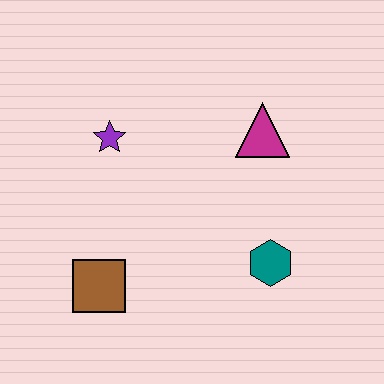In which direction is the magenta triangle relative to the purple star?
The magenta triangle is to the right of the purple star.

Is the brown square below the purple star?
Yes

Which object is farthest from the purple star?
The teal hexagon is farthest from the purple star.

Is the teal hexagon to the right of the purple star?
Yes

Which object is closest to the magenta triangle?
The teal hexagon is closest to the magenta triangle.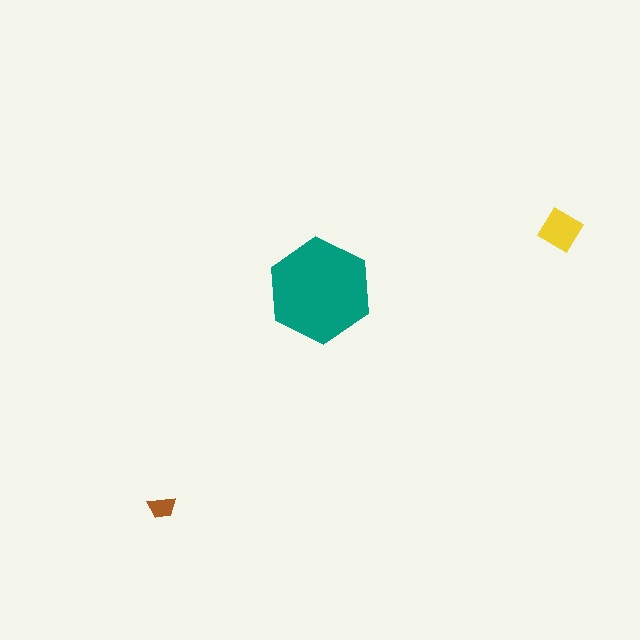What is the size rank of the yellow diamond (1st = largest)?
2nd.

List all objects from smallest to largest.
The brown trapezoid, the yellow diamond, the teal hexagon.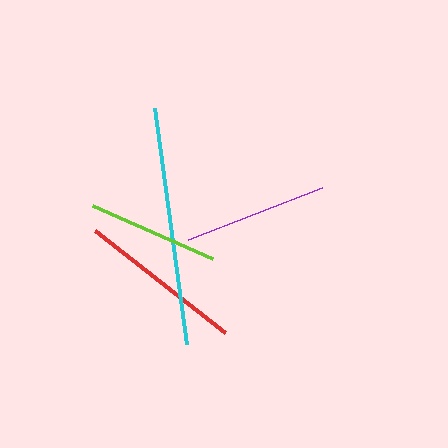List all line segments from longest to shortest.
From longest to shortest: cyan, red, purple, lime.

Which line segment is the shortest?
The lime line is the shortest at approximately 131 pixels.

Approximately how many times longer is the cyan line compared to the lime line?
The cyan line is approximately 1.8 times the length of the lime line.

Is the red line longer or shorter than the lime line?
The red line is longer than the lime line.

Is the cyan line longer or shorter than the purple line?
The cyan line is longer than the purple line.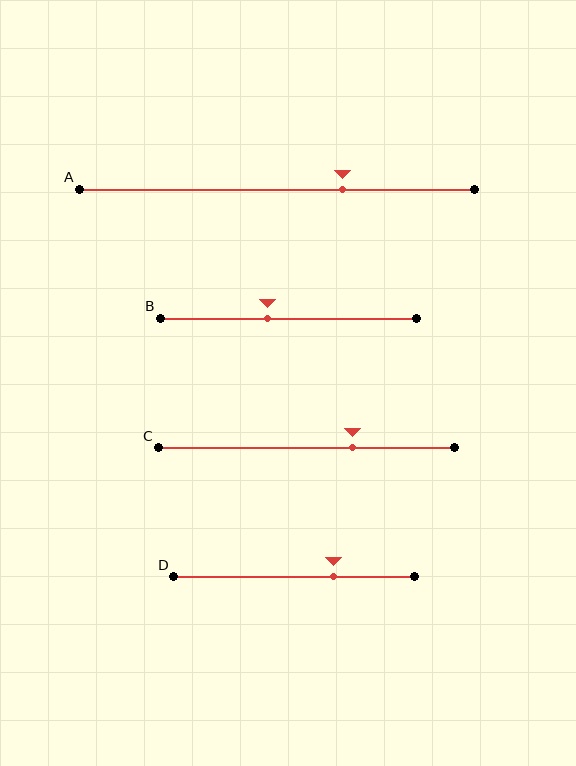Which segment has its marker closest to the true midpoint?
Segment B has its marker closest to the true midpoint.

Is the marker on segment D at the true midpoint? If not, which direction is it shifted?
No, the marker on segment D is shifted to the right by about 16% of the segment length.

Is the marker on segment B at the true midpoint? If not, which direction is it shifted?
No, the marker on segment B is shifted to the left by about 8% of the segment length.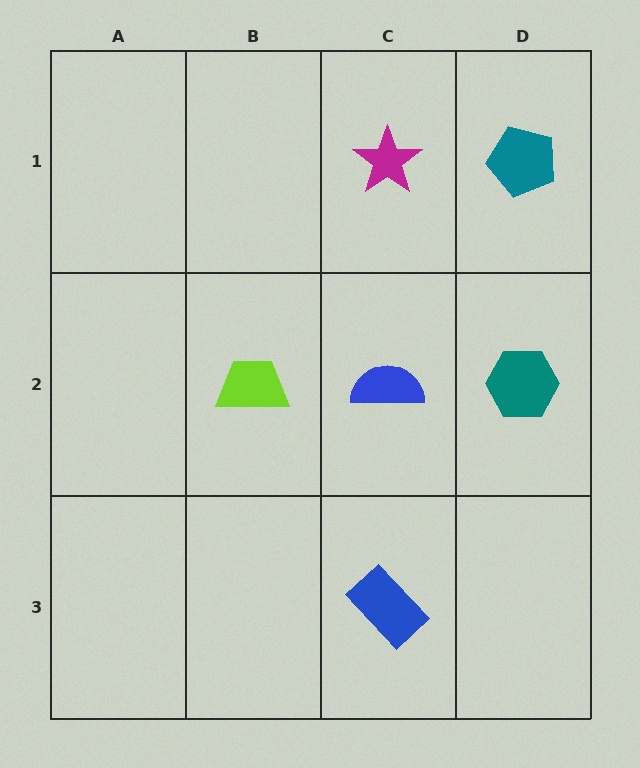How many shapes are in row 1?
2 shapes.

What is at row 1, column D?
A teal pentagon.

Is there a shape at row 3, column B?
No, that cell is empty.